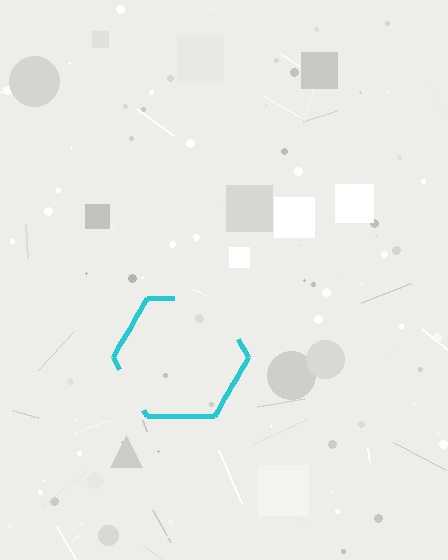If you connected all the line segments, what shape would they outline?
They would outline a hexagon.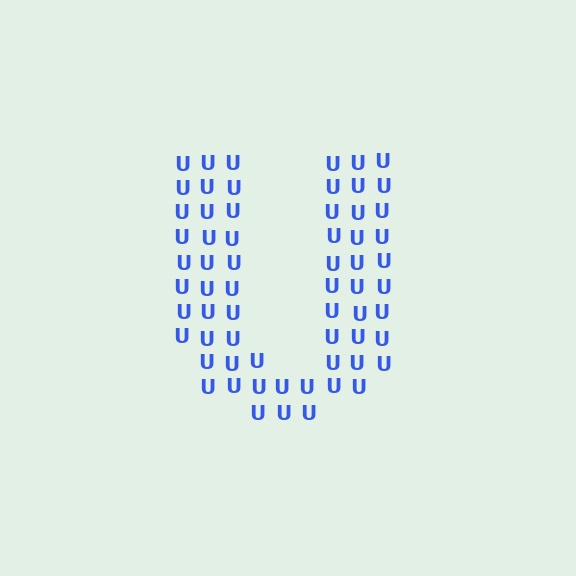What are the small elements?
The small elements are letter U's.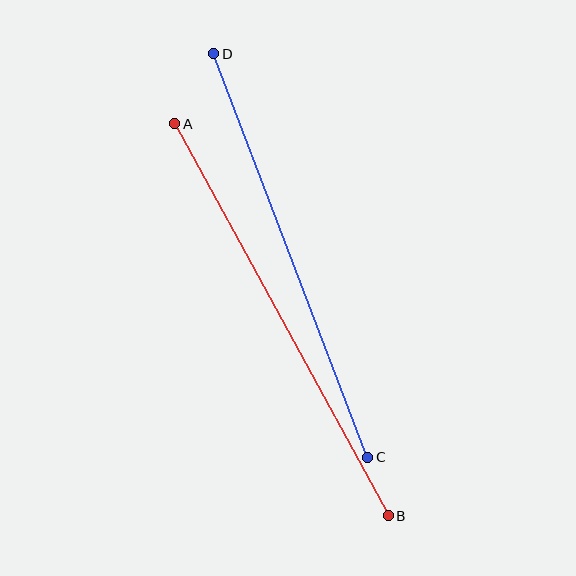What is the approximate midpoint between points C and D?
The midpoint is at approximately (291, 255) pixels.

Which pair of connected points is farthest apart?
Points A and B are farthest apart.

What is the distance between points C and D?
The distance is approximately 432 pixels.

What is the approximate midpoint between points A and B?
The midpoint is at approximately (281, 320) pixels.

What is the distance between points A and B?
The distance is approximately 446 pixels.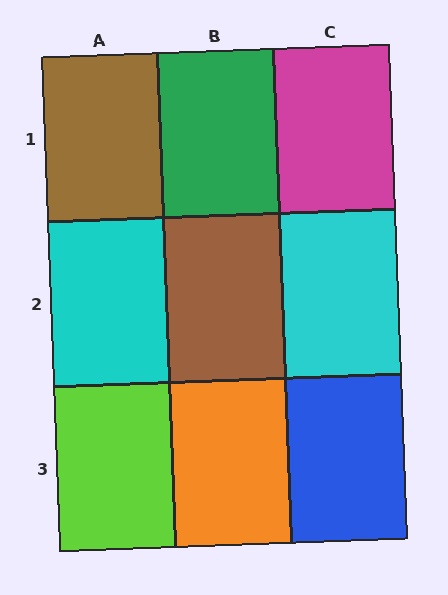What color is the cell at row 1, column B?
Green.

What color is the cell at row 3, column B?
Orange.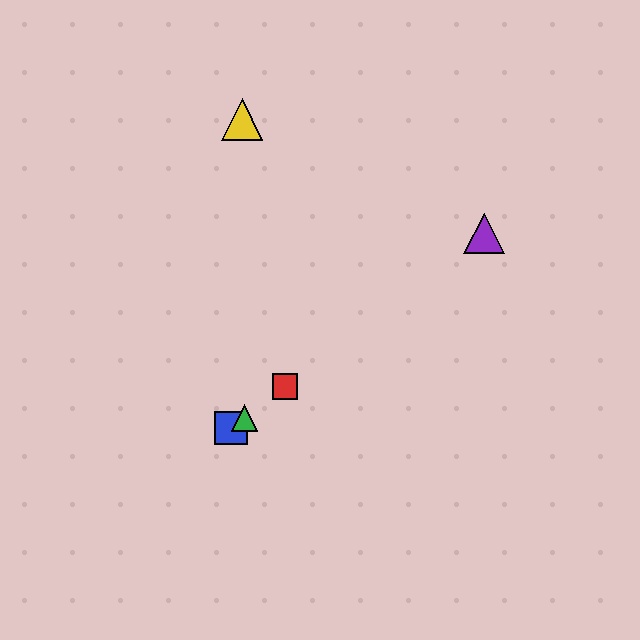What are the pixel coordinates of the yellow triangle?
The yellow triangle is at (242, 120).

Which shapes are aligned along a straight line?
The red square, the blue square, the green triangle, the purple triangle are aligned along a straight line.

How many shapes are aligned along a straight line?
4 shapes (the red square, the blue square, the green triangle, the purple triangle) are aligned along a straight line.